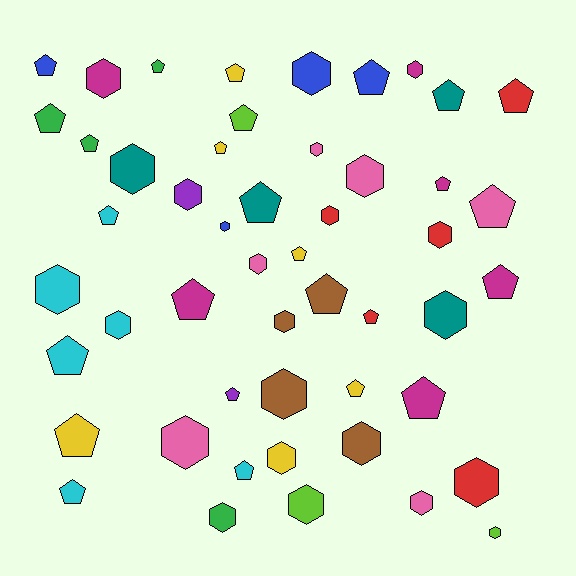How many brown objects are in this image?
There are 4 brown objects.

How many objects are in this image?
There are 50 objects.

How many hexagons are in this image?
There are 24 hexagons.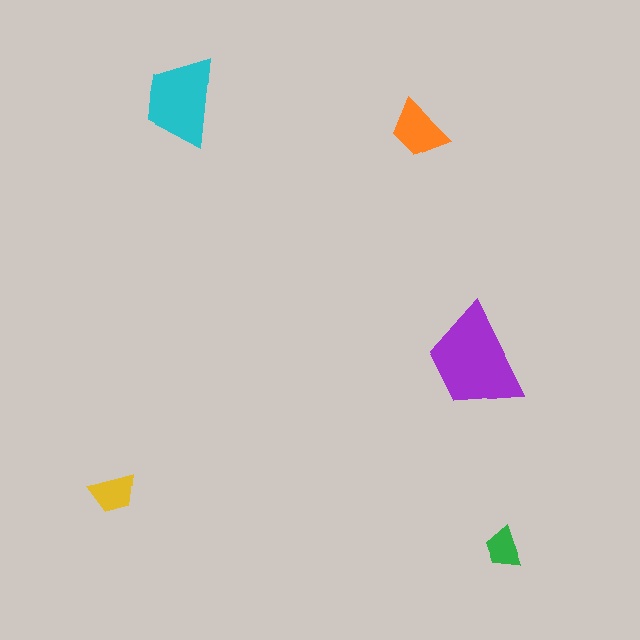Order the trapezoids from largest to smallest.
the purple one, the cyan one, the orange one, the yellow one, the green one.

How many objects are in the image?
There are 5 objects in the image.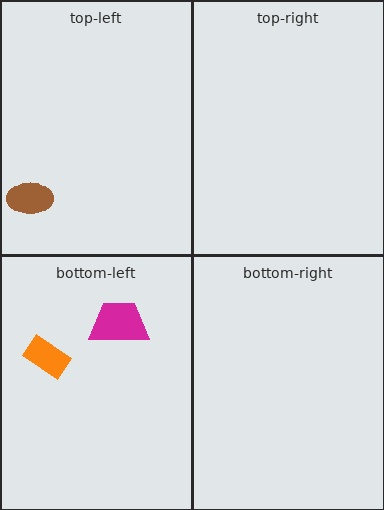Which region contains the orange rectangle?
The bottom-left region.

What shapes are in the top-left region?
The brown ellipse.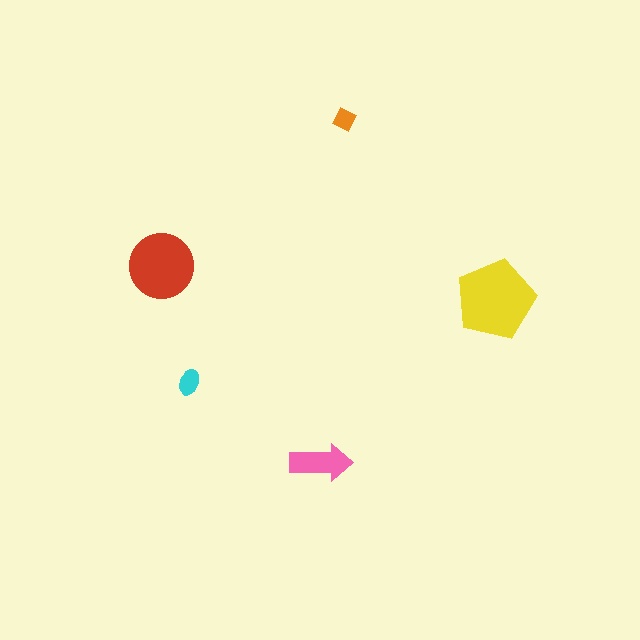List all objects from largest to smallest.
The yellow pentagon, the red circle, the pink arrow, the cyan ellipse, the orange diamond.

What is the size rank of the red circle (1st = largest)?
2nd.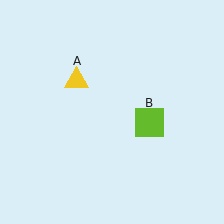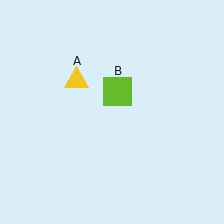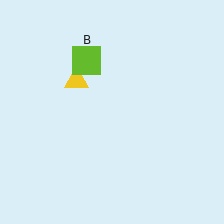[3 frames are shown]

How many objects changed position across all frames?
1 object changed position: lime square (object B).